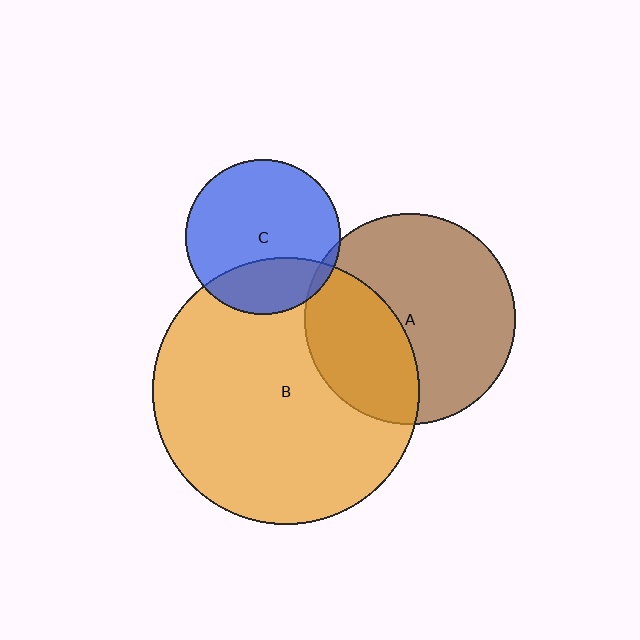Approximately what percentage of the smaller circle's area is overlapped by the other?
Approximately 25%.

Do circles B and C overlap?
Yes.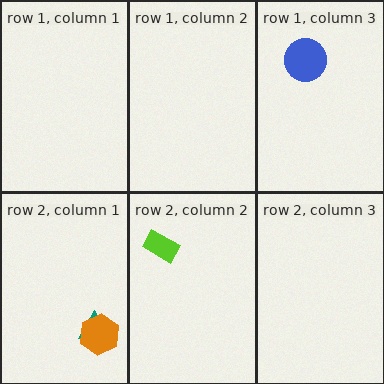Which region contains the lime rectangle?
The row 2, column 2 region.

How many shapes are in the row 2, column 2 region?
1.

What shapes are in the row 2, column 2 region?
The lime rectangle.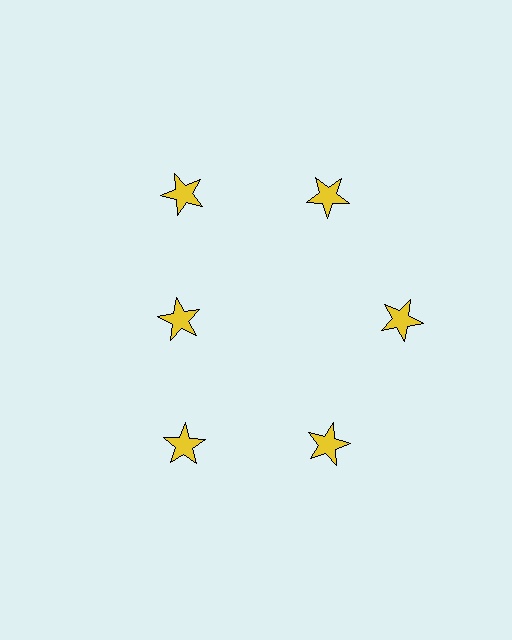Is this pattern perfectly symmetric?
No. The 6 yellow stars are arranged in a ring, but one element near the 9 o'clock position is pulled inward toward the center, breaking the 6-fold rotational symmetry.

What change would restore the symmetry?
The symmetry would be restored by moving it outward, back onto the ring so that all 6 stars sit at equal angles and equal distance from the center.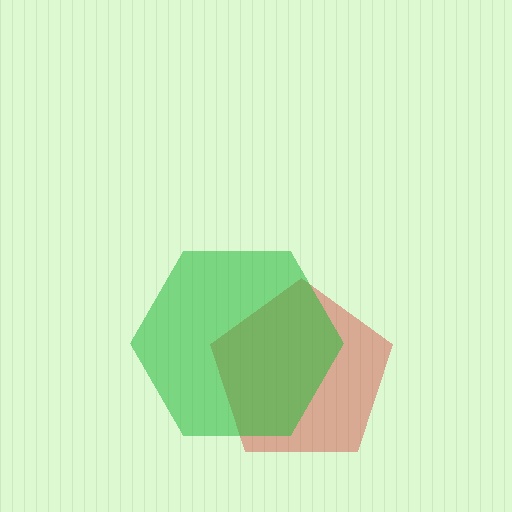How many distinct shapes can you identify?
There are 2 distinct shapes: a red pentagon, a green hexagon.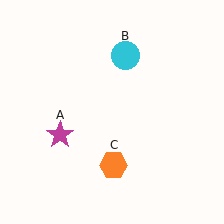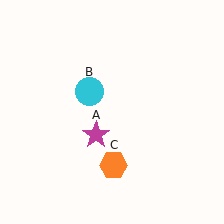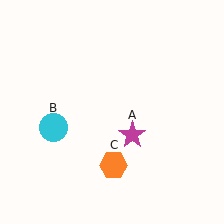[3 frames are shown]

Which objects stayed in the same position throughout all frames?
Orange hexagon (object C) remained stationary.